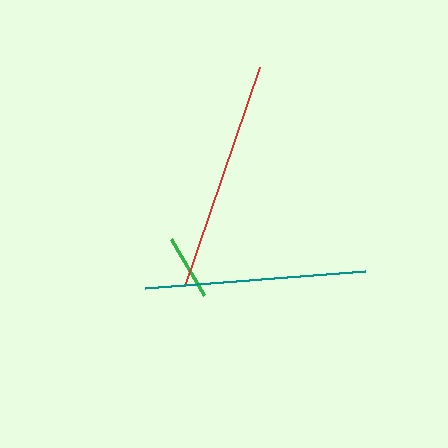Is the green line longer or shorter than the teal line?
The teal line is longer than the green line.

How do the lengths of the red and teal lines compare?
The red and teal lines are approximately the same length.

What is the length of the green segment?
The green segment is approximately 64 pixels long.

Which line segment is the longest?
The red line is the longest at approximately 231 pixels.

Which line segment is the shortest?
The green line is the shortest at approximately 64 pixels.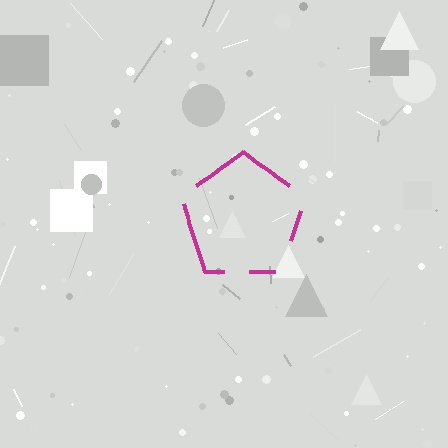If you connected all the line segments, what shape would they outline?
They would outline a pentagon.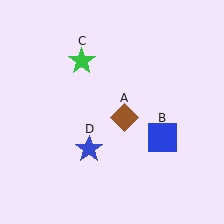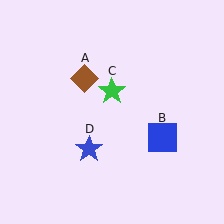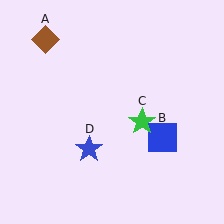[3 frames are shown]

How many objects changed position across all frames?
2 objects changed position: brown diamond (object A), green star (object C).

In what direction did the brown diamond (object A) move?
The brown diamond (object A) moved up and to the left.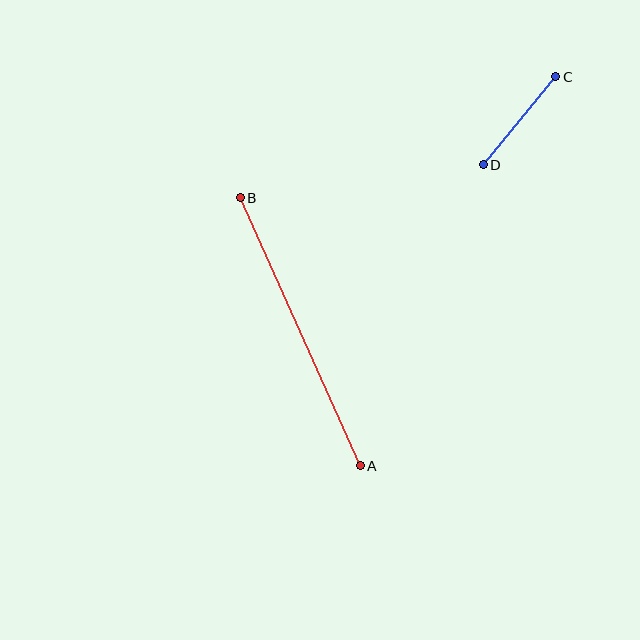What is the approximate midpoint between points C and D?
The midpoint is at approximately (520, 121) pixels.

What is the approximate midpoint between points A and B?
The midpoint is at approximately (300, 332) pixels.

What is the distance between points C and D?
The distance is approximately 114 pixels.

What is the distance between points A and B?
The distance is approximately 294 pixels.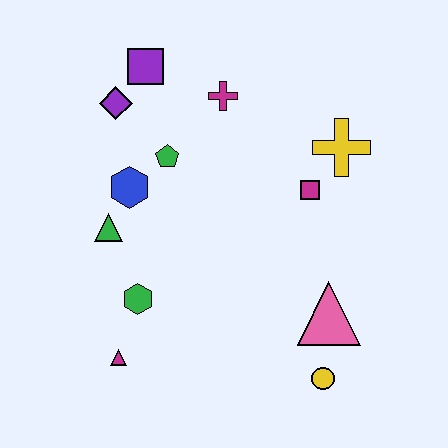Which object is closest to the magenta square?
The yellow cross is closest to the magenta square.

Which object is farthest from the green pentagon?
The yellow circle is farthest from the green pentagon.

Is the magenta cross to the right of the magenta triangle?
Yes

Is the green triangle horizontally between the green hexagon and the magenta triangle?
No